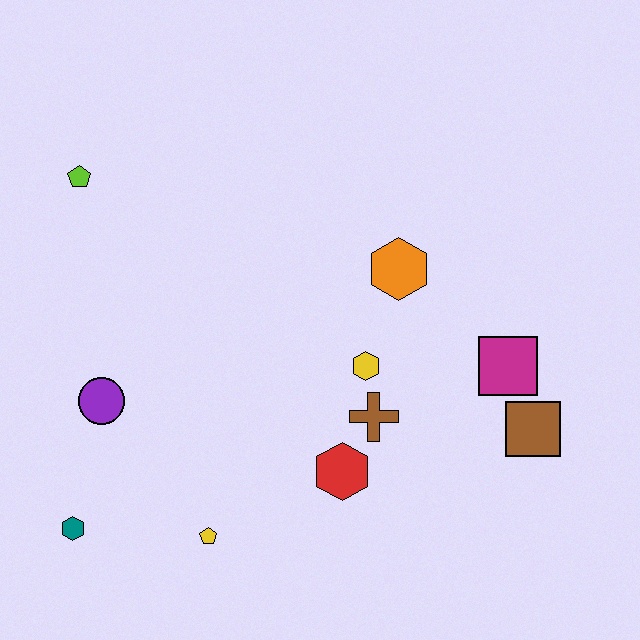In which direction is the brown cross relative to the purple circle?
The brown cross is to the right of the purple circle.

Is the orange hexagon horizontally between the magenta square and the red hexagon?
Yes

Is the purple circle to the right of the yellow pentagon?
No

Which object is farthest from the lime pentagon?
The brown square is farthest from the lime pentagon.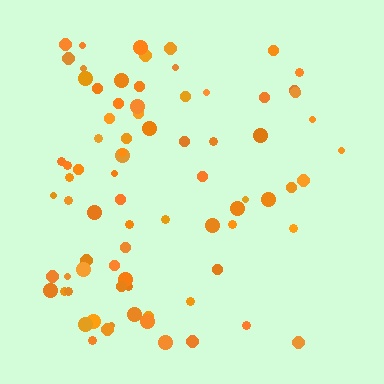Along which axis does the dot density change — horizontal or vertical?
Horizontal.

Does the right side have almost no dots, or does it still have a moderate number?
Still a moderate number, just noticeably fewer than the left.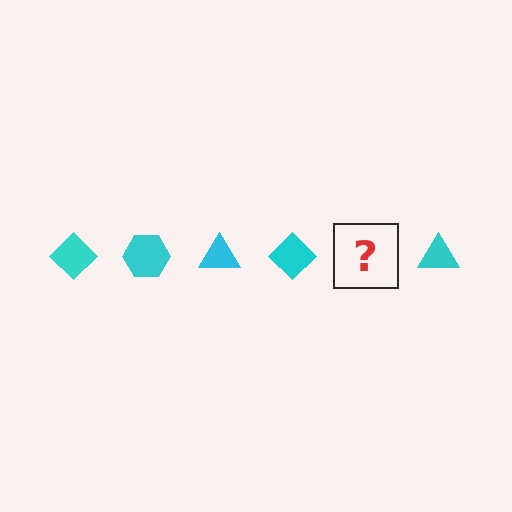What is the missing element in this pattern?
The missing element is a cyan hexagon.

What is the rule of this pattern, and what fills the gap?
The rule is that the pattern cycles through diamond, hexagon, triangle shapes in cyan. The gap should be filled with a cyan hexagon.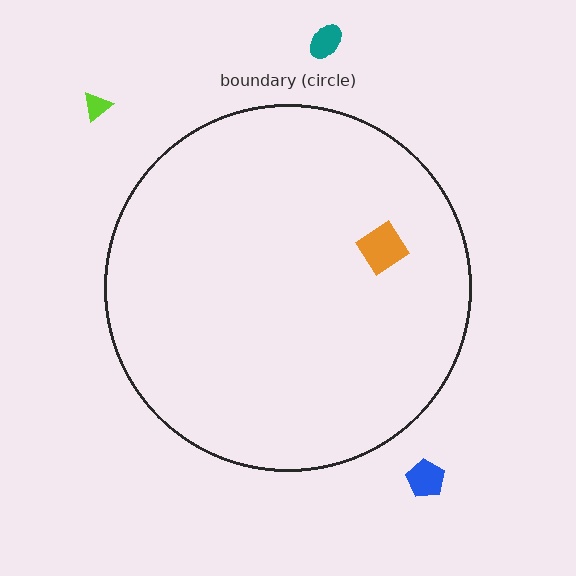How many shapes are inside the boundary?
1 inside, 3 outside.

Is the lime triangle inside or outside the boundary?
Outside.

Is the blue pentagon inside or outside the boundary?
Outside.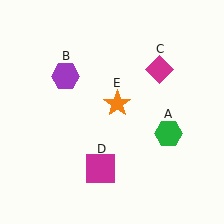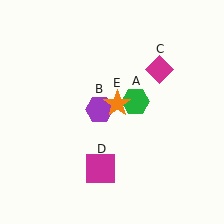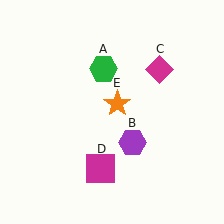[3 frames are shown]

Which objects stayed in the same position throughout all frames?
Magenta diamond (object C) and magenta square (object D) and orange star (object E) remained stationary.